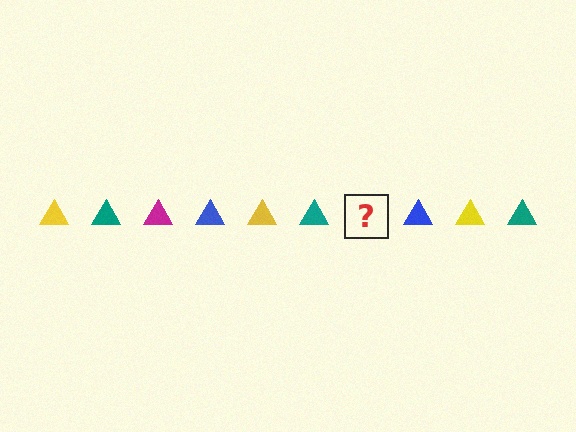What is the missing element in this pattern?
The missing element is a magenta triangle.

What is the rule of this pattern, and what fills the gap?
The rule is that the pattern cycles through yellow, teal, magenta, blue triangles. The gap should be filled with a magenta triangle.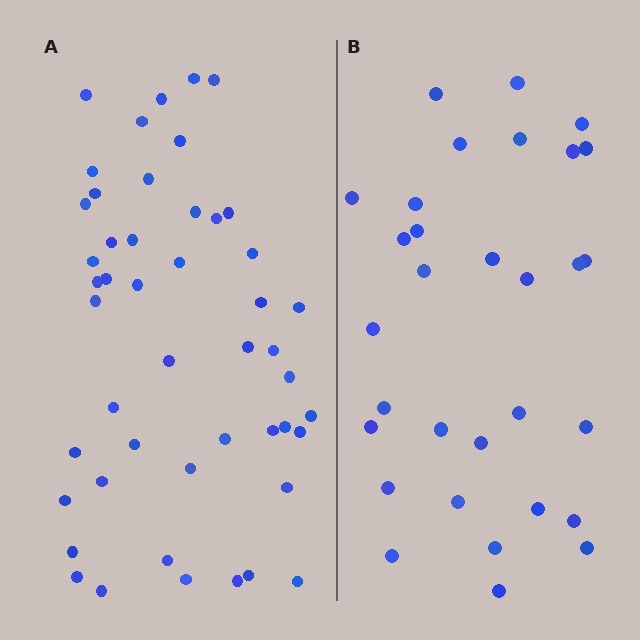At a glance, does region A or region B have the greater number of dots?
Region A (the left region) has more dots.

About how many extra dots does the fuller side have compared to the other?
Region A has approximately 15 more dots than region B.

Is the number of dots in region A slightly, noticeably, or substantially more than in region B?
Region A has substantially more. The ratio is roughly 1.5 to 1.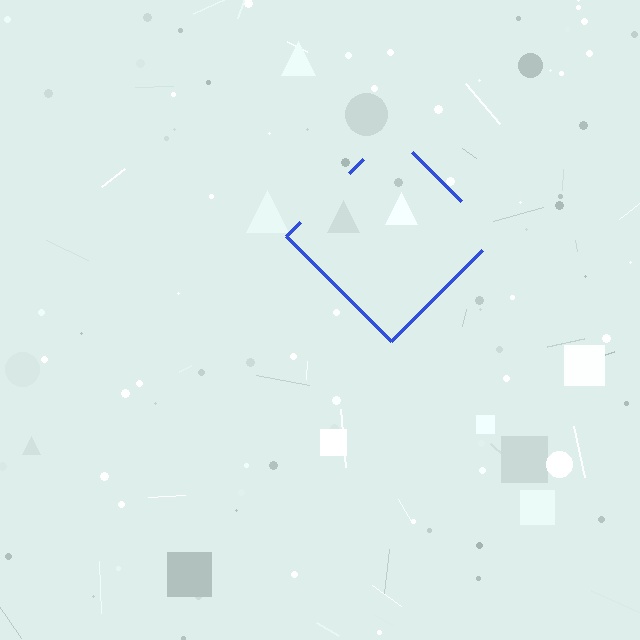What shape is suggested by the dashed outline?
The dashed outline suggests a diamond.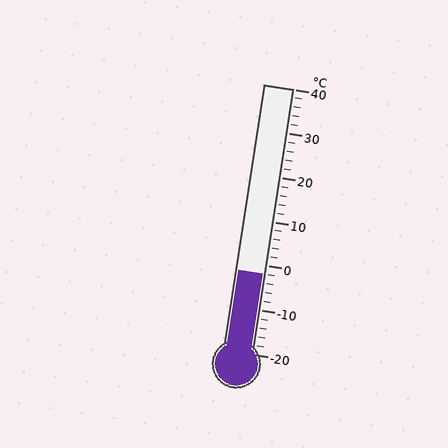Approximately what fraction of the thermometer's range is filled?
The thermometer is filled to approximately 30% of its range.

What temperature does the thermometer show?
The thermometer shows approximately -2°C.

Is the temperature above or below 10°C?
The temperature is below 10°C.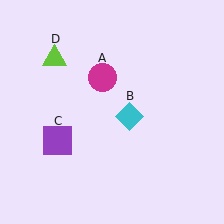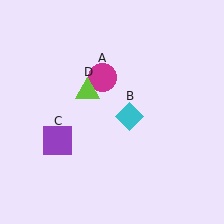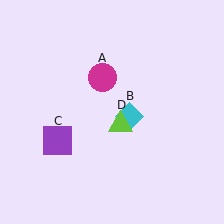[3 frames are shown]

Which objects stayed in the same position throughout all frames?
Magenta circle (object A) and cyan diamond (object B) and purple square (object C) remained stationary.